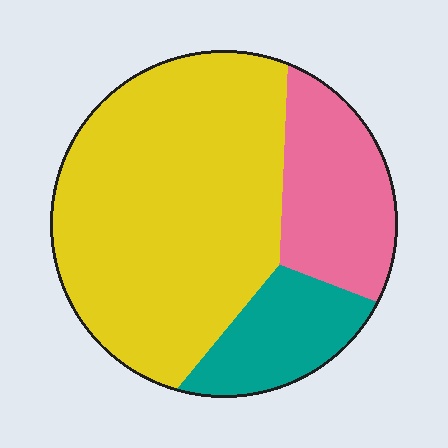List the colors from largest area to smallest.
From largest to smallest: yellow, pink, teal.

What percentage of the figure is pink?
Pink covers around 20% of the figure.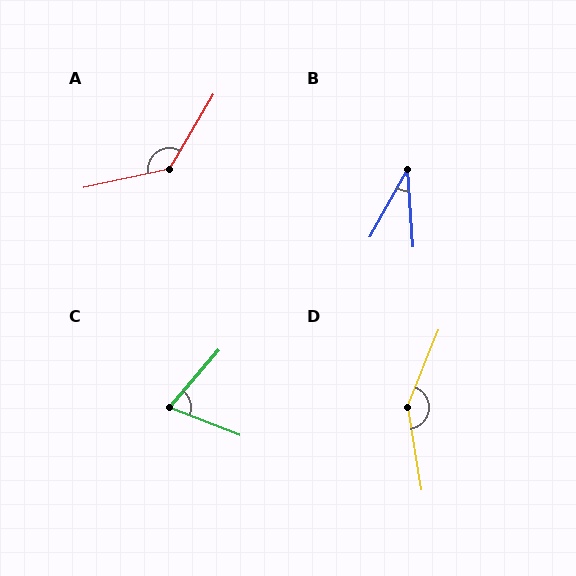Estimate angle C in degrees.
Approximately 70 degrees.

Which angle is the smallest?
B, at approximately 33 degrees.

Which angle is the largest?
D, at approximately 148 degrees.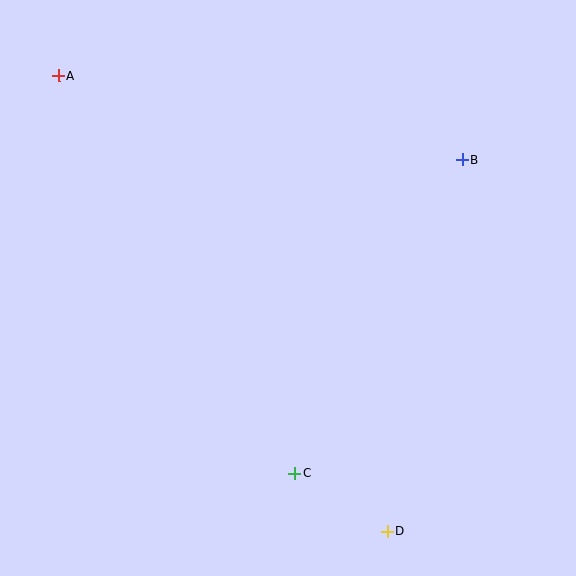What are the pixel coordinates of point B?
Point B is at (463, 160).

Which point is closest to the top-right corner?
Point B is closest to the top-right corner.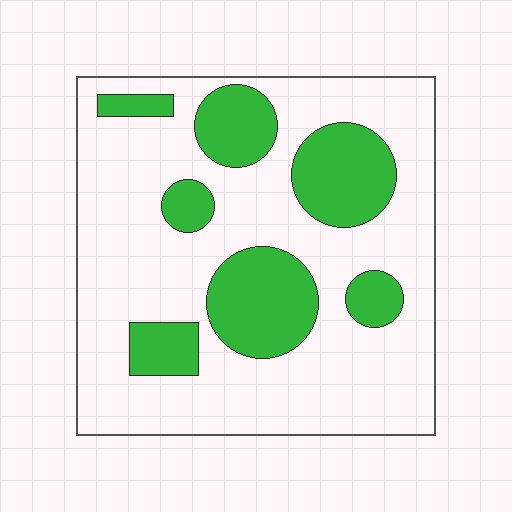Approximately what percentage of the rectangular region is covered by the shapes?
Approximately 25%.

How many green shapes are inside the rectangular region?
7.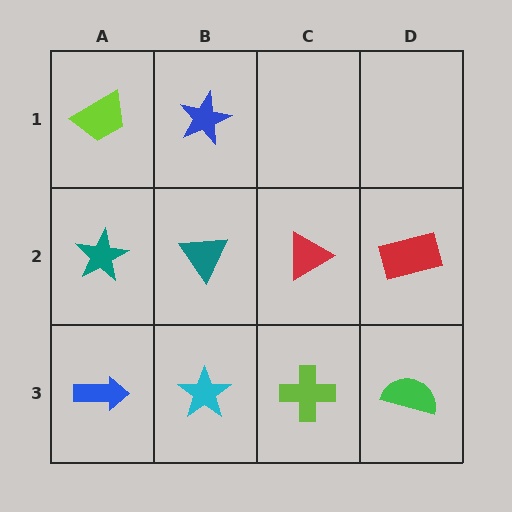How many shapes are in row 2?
4 shapes.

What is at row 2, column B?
A teal triangle.